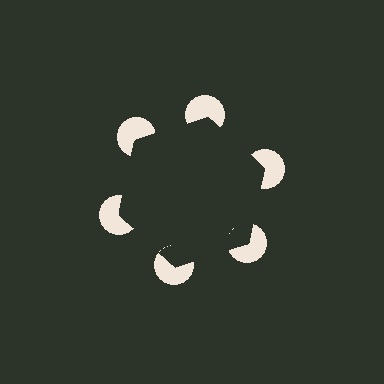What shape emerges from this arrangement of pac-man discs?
An illusory hexagon — its edges are inferred from the aligned wedge cuts in the pac-man discs, not physically drawn.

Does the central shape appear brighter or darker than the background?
It typically appears slightly darker than the background, even though no actual brightness change is drawn.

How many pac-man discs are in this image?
There are 6 — one at each vertex of the illusory hexagon.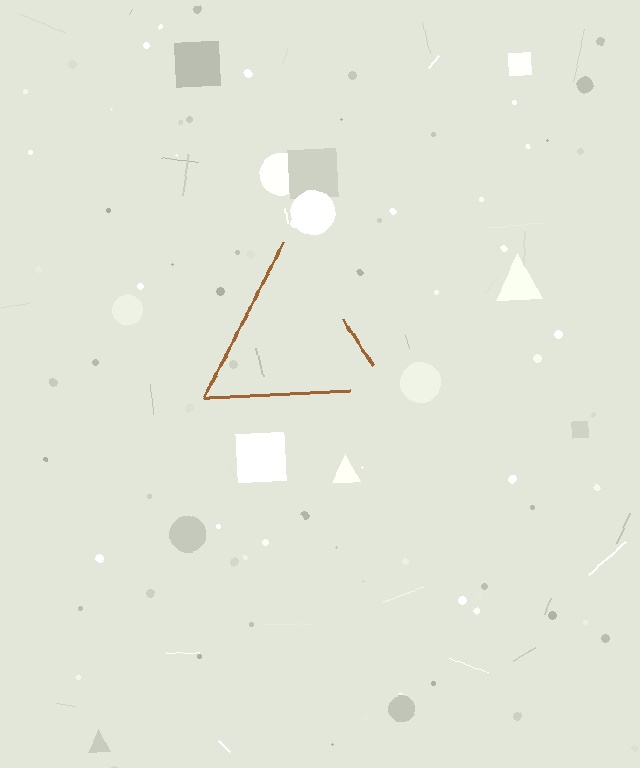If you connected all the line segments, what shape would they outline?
They would outline a triangle.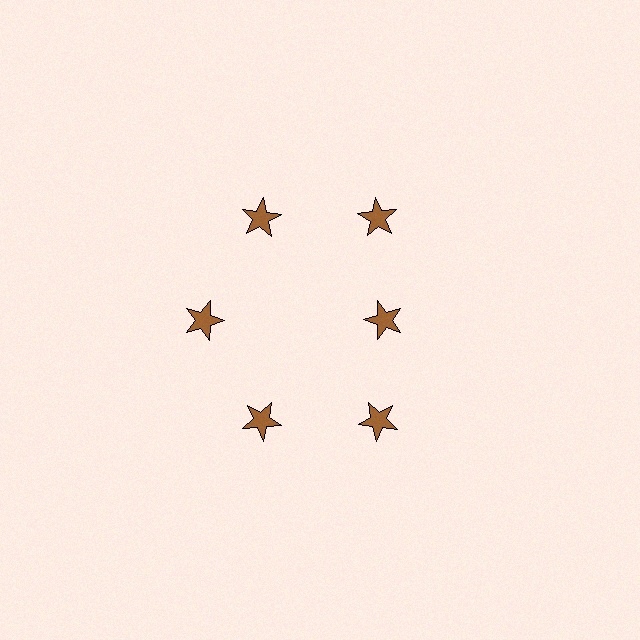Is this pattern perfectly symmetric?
No. The 6 brown stars are arranged in a ring, but one element near the 3 o'clock position is pulled inward toward the center, breaking the 6-fold rotational symmetry.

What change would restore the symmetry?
The symmetry would be restored by moving it outward, back onto the ring so that all 6 stars sit at equal angles and equal distance from the center.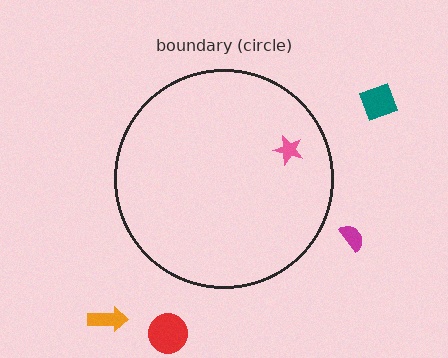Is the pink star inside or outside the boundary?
Inside.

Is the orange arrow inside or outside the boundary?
Outside.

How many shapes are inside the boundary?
1 inside, 4 outside.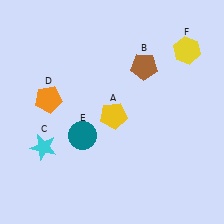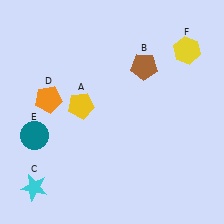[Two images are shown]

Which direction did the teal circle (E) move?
The teal circle (E) moved left.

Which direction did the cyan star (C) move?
The cyan star (C) moved down.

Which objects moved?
The objects that moved are: the yellow pentagon (A), the cyan star (C), the teal circle (E).